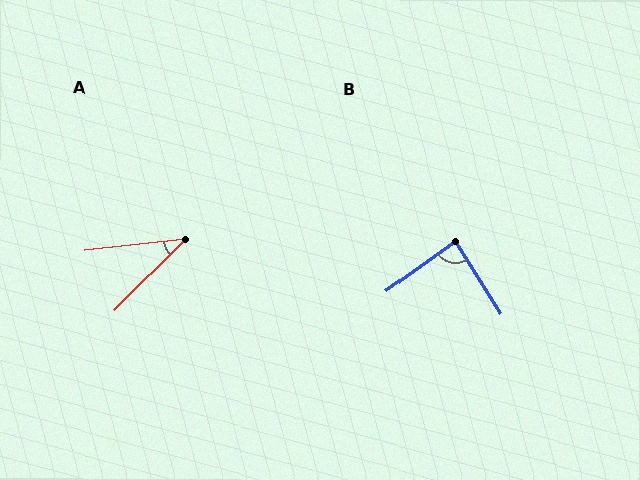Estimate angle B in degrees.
Approximately 87 degrees.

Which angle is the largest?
B, at approximately 87 degrees.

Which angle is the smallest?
A, at approximately 38 degrees.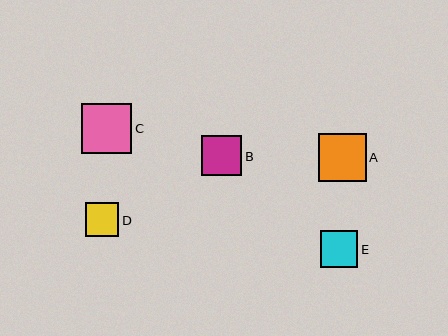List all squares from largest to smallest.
From largest to smallest: C, A, B, E, D.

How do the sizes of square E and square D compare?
Square E and square D are approximately the same size.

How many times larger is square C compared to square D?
Square C is approximately 1.5 times the size of square D.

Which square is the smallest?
Square D is the smallest with a size of approximately 33 pixels.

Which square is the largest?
Square C is the largest with a size of approximately 50 pixels.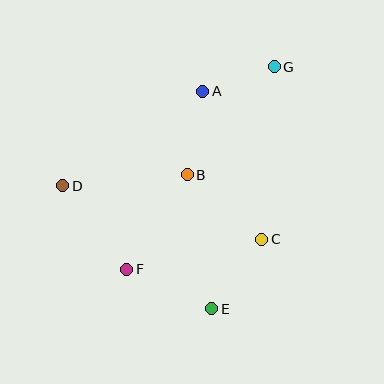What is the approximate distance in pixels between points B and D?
The distance between B and D is approximately 125 pixels.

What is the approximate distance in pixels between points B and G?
The distance between B and G is approximately 138 pixels.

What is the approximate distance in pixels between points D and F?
The distance between D and F is approximately 105 pixels.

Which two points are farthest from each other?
Points F and G are farthest from each other.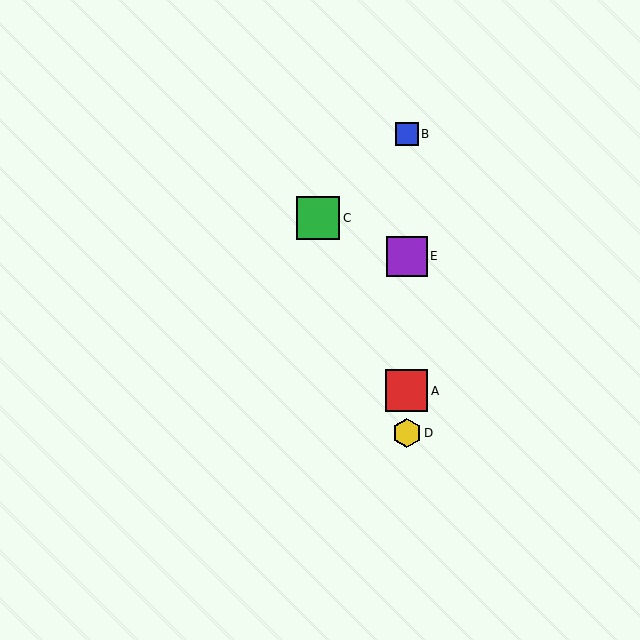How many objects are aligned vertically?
4 objects (A, B, D, E) are aligned vertically.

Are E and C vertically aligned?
No, E is at x≈407 and C is at x≈318.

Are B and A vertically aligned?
Yes, both are at x≈407.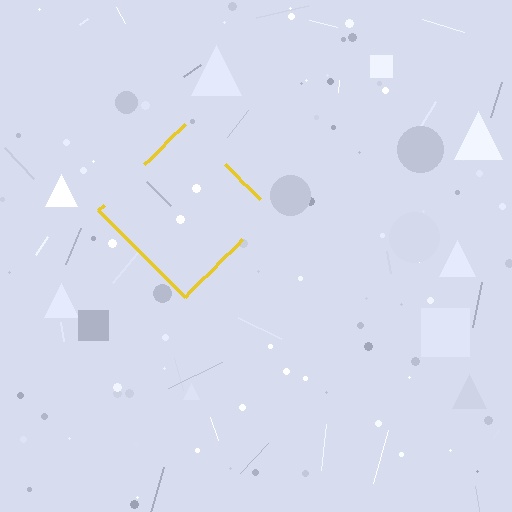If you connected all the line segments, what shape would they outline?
They would outline a diamond.